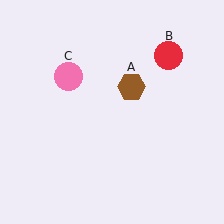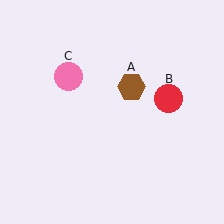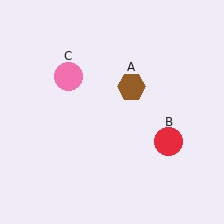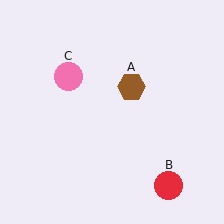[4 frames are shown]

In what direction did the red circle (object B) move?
The red circle (object B) moved down.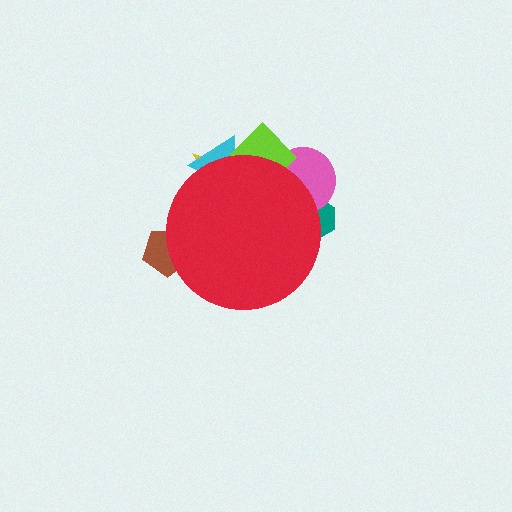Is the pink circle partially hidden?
Yes, the pink circle is partially hidden behind the red circle.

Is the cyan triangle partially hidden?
Yes, the cyan triangle is partially hidden behind the red circle.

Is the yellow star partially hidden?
Yes, the yellow star is partially hidden behind the red circle.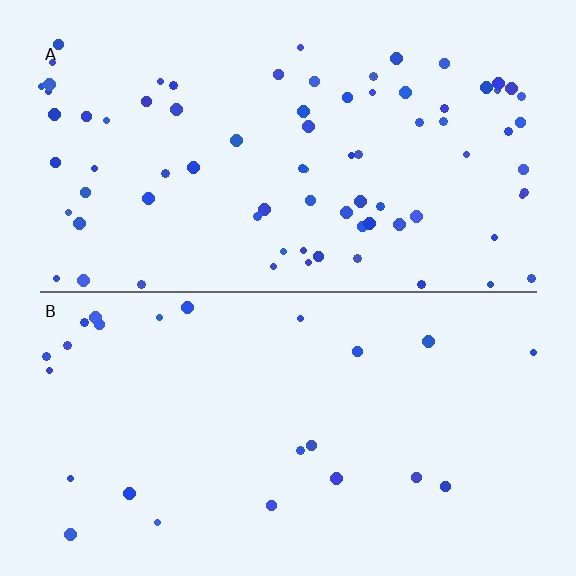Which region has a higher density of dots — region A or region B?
A (the top).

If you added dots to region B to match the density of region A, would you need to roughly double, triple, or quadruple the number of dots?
Approximately triple.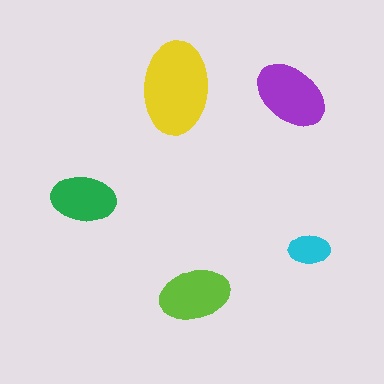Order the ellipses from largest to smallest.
the yellow one, the purple one, the lime one, the green one, the cyan one.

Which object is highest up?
The yellow ellipse is topmost.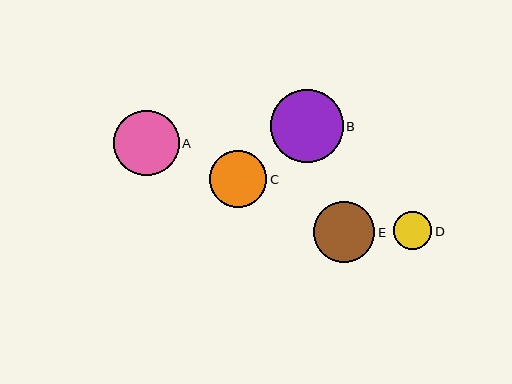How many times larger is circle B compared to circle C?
Circle B is approximately 1.3 times the size of circle C.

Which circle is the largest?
Circle B is the largest with a size of approximately 73 pixels.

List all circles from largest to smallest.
From largest to smallest: B, A, E, C, D.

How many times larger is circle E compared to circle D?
Circle E is approximately 1.6 times the size of circle D.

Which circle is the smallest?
Circle D is the smallest with a size of approximately 38 pixels.